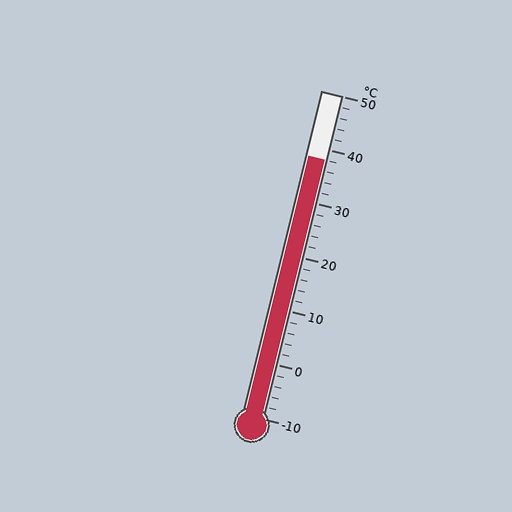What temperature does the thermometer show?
The thermometer shows approximately 38°C.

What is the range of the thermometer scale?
The thermometer scale ranges from -10°C to 50°C.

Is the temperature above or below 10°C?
The temperature is above 10°C.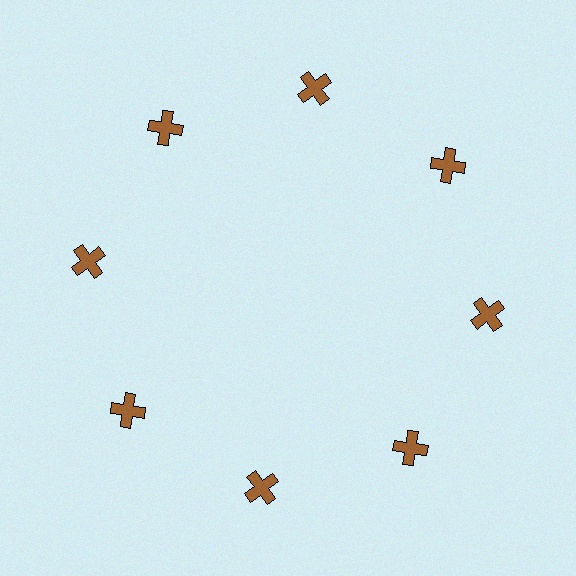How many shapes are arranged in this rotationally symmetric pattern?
There are 8 shapes, arranged in 8 groups of 1.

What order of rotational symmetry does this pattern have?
This pattern has 8-fold rotational symmetry.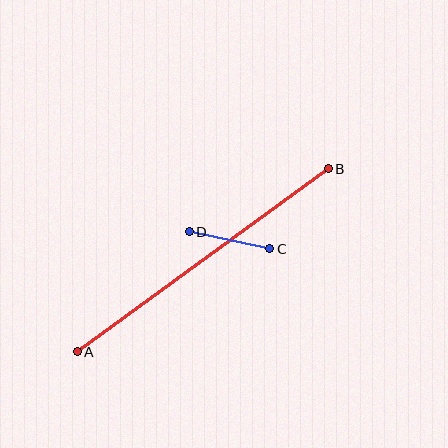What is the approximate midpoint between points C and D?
The midpoint is at approximately (229, 240) pixels.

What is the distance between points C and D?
The distance is approximately 82 pixels.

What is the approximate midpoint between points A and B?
The midpoint is at approximately (203, 260) pixels.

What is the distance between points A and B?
The distance is approximately 311 pixels.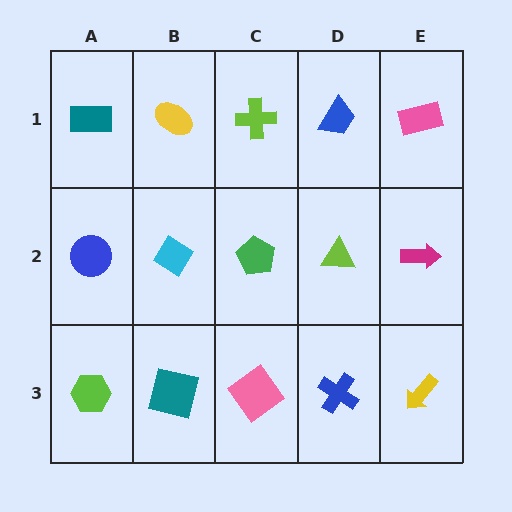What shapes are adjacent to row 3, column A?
A blue circle (row 2, column A), a teal square (row 3, column B).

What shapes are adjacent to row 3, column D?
A lime triangle (row 2, column D), a pink diamond (row 3, column C), a yellow arrow (row 3, column E).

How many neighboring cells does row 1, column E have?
2.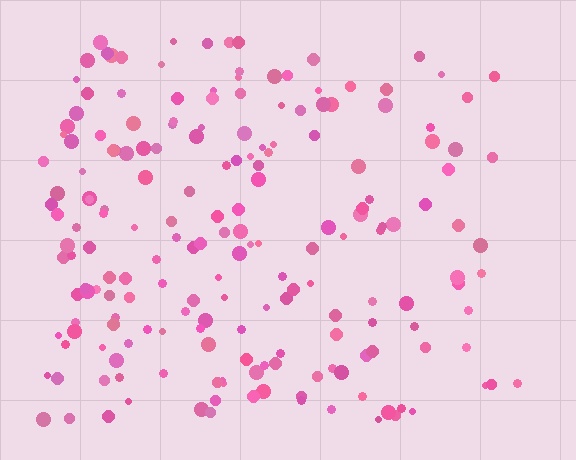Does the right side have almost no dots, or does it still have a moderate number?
Still a moderate number, just noticeably fewer than the left.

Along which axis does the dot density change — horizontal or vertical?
Horizontal.